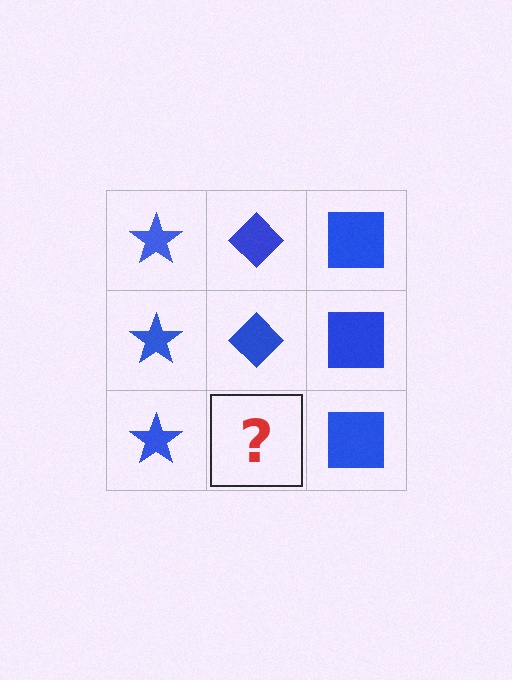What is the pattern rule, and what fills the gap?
The rule is that each column has a consistent shape. The gap should be filled with a blue diamond.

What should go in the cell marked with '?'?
The missing cell should contain a blue diamond.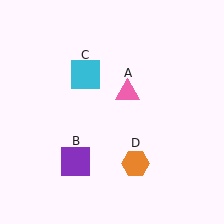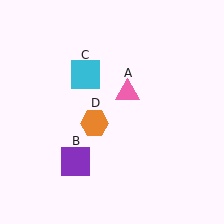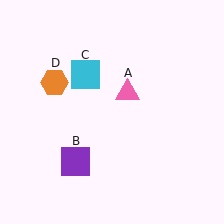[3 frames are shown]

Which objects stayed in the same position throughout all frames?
Pink triangle (object A) and purple square (object B) and cyan square (object C) remained stationary.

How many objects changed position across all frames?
1 object changed position: orange hexagon (object D).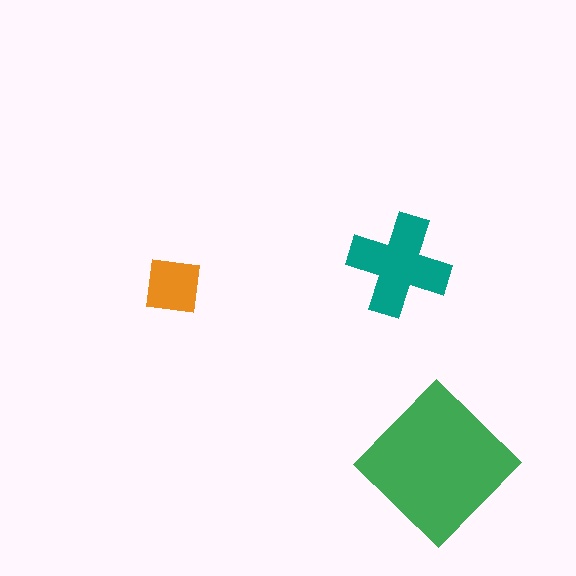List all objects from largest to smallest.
The green diamond, the teal cross, the orange square.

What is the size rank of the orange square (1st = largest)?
3rd.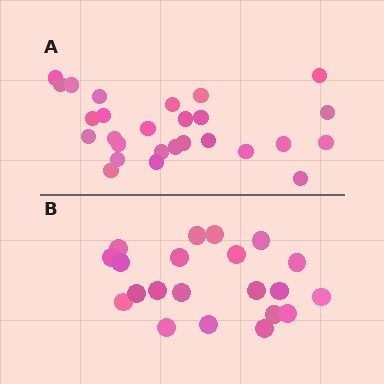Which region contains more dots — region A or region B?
Region A (the top region) has more dots.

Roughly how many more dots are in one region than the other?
Region A has about 6 more dots than region B.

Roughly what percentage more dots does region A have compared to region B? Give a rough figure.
About 30% more.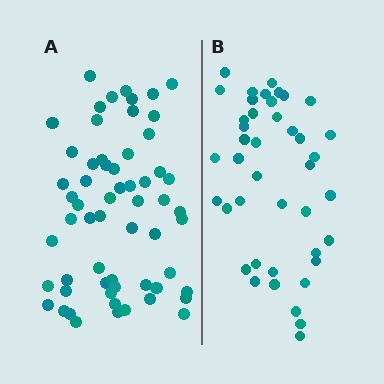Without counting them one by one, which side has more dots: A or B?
Region A (the left region) has more dots.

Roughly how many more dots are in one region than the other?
Region A has approximately 20 more dots than region B.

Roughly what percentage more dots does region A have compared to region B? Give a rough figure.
About 45% more.